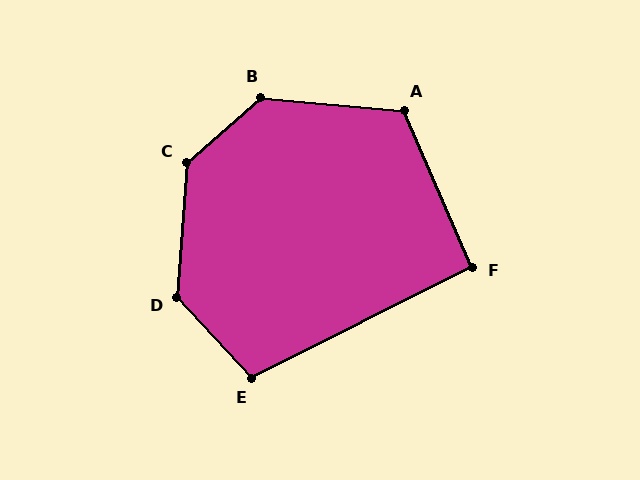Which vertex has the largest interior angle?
C, at approximately 135 degrees.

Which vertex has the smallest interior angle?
F, at approximately 93 degrees.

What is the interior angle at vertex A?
Approximately 119 degrees (obtuse).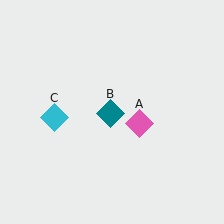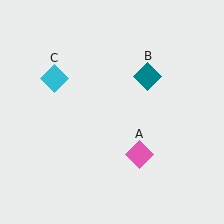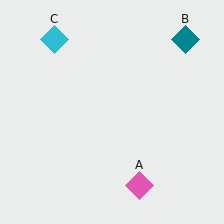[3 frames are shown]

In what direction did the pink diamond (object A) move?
The pink diamond (object A) moved down.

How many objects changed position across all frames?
3 objects changed position: pink diamond (object A), teal diamond (object B), cyan diamond (object C).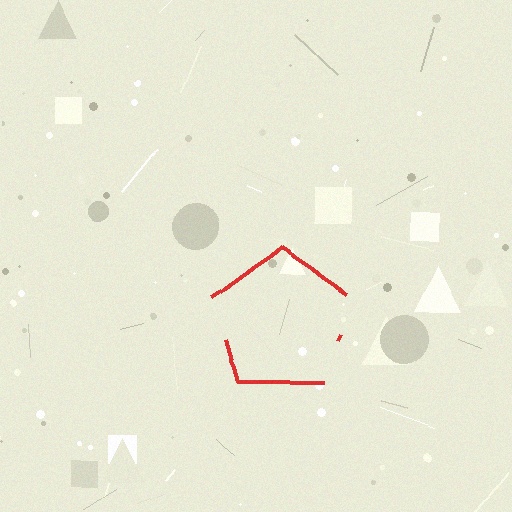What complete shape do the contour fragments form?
The contour fragments form a pentagon.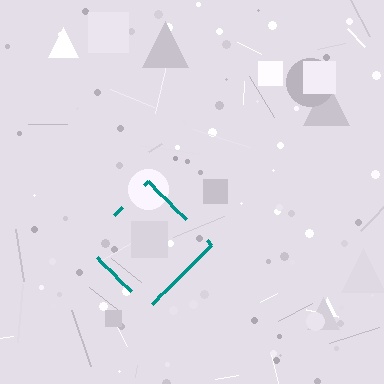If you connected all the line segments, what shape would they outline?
They would outline a diamond.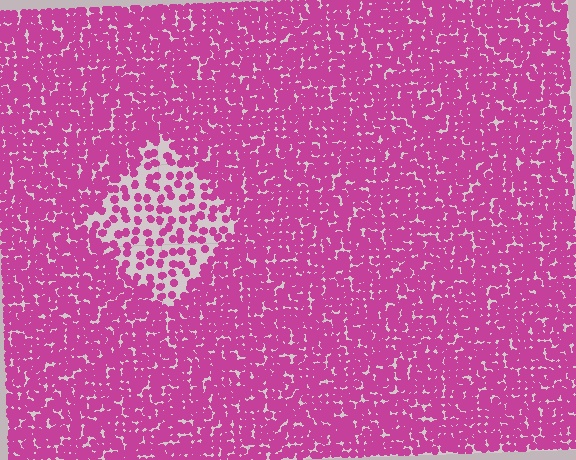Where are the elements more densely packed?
The elements are more densely packed outside the diamond boundary.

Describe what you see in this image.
The image contains small magenta elements arranged at two different densities. A diamond-shaped region is visible where the elements are less densely packed than the surrounding area.